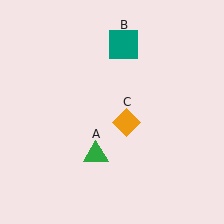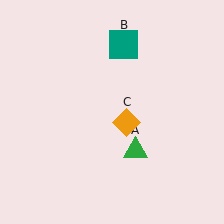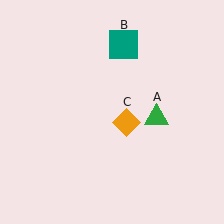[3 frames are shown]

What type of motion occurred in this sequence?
The green triangle (object A) rotated counterclockwise around the center of the scene.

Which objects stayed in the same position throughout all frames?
Teal square (object B) and orange diamond (object C) remained stationary.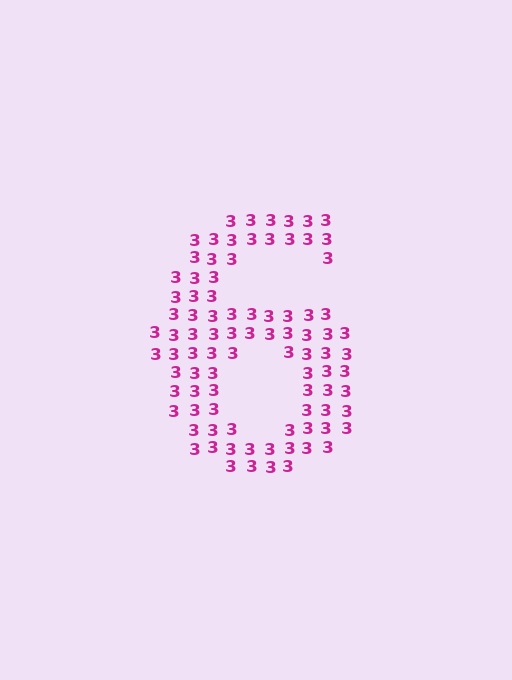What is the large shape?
The large shape is the digit 6.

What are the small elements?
The small elements are digit 3's.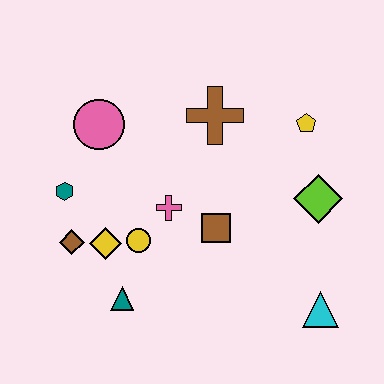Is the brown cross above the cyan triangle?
Yes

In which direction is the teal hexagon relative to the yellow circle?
The teal hexagon is to the left of the yellow circle.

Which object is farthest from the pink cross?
The cyan triangle is farthest from the pink cross.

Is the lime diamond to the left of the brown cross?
No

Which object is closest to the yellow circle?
The yellow diamond is closest to the yellow circle.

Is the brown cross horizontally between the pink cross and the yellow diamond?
No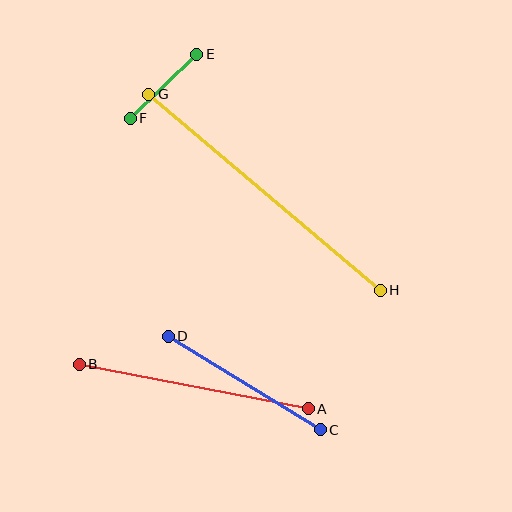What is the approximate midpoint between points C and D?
The midpoint is at approximately (244, 383) pixels.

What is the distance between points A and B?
The distance is approximately 233 pixels.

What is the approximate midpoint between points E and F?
The midpoint is at approximately (164, 86) pixels.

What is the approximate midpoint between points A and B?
The midpoint is at approximately (194, 387) pixels.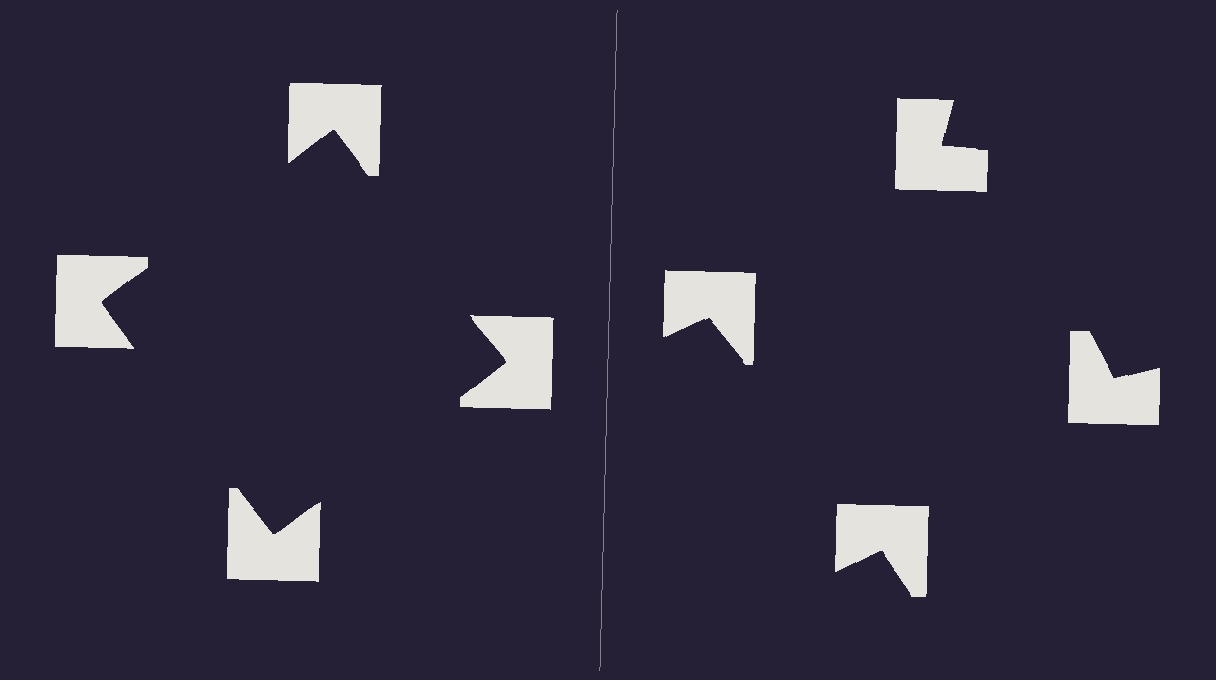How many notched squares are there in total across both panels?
8 — 4 on each side.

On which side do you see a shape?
An illusory square appears on the left side. On the right side the wedge cuts are rotated, so no coherent shape forms.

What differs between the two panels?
The notched squares are positioned identically on both sides; only the wedge orientations differ. On the left they align to a square; on the right they are misaligned.